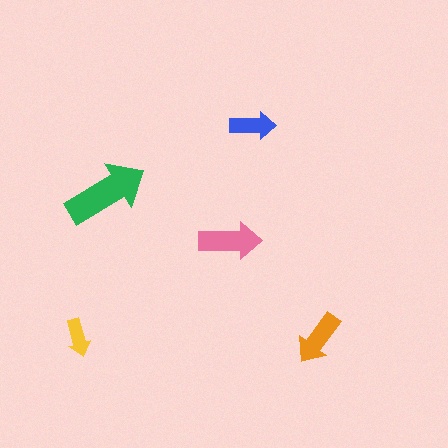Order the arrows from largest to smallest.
the green one, the pink one, the orange one, the blue one, the yellow one.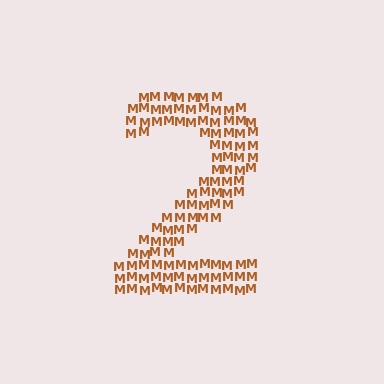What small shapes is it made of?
It is made of small letter M's.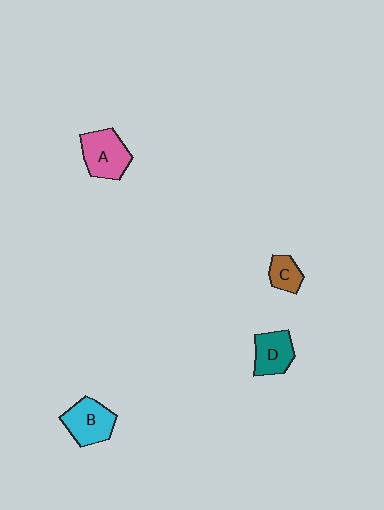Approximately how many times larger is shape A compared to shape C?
Approximately 2.0 times.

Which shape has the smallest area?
Shape C (brown).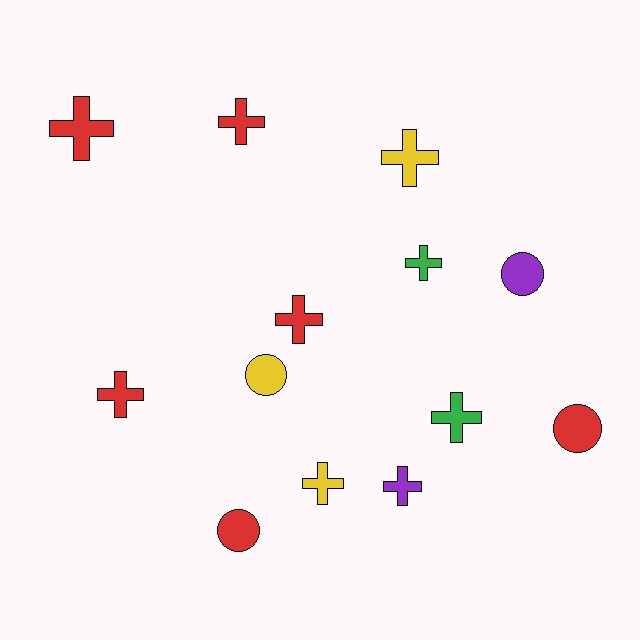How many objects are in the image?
There are 13 objects.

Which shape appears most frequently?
Cross, with 9 objects.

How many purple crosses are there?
There is 1 purple cross.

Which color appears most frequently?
Red, with 6 objects.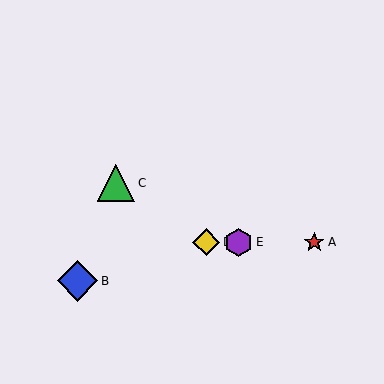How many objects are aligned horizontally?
3 objects (A, D, E) are aligned horizontally.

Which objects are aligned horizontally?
Objects A, D, E are aligned horizontally.